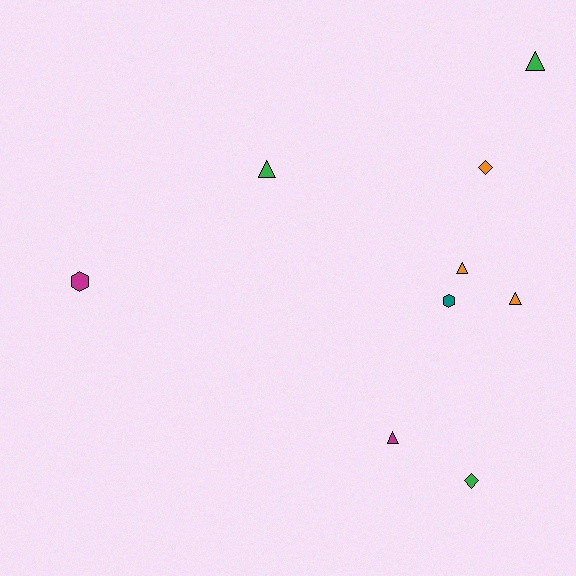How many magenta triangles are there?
There is 1 magenta triangle.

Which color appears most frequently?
Orange, with 3 objects.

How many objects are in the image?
There are 9 objects.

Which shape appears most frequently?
Triangle, with 5 objects.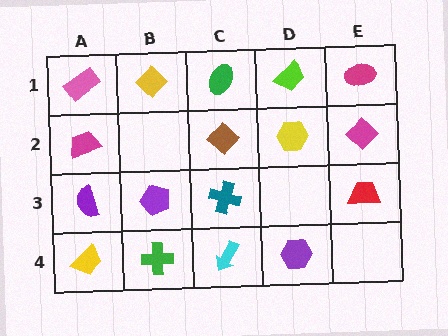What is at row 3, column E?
A red trapezoid.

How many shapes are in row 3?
4 shapes.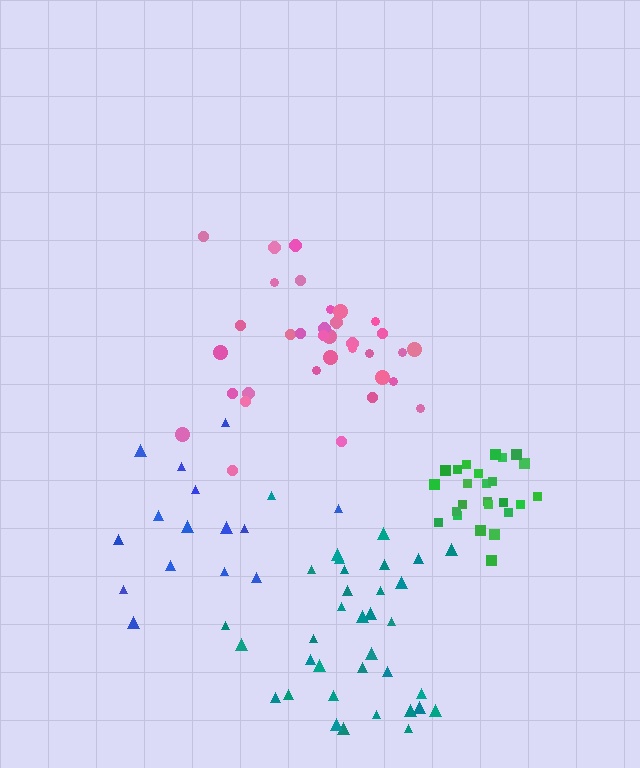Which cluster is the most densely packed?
Green.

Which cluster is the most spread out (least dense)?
Blue.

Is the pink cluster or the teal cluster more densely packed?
Pink.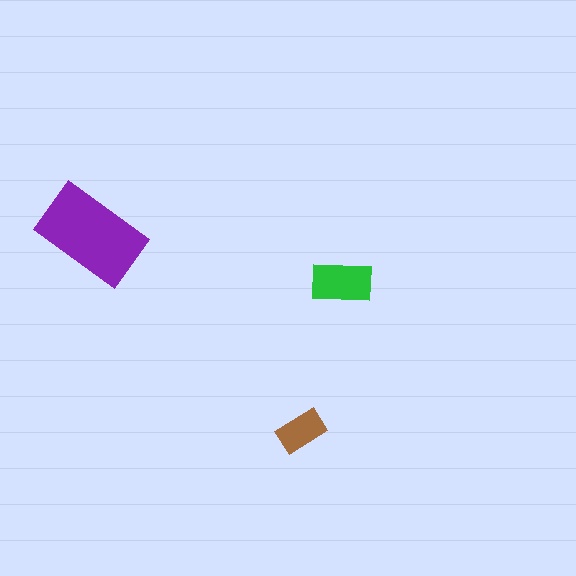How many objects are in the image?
There are 3 objects in the image.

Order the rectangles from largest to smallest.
the purple one, the green one, the brown one.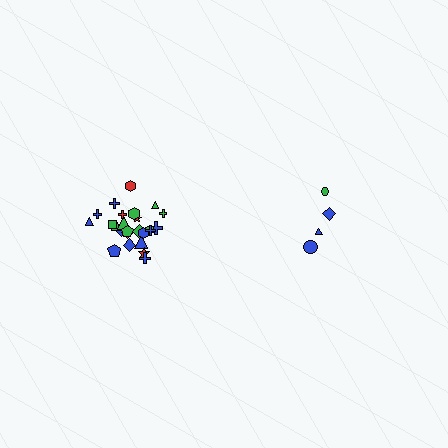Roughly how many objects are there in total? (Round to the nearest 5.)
Roughly 30 objects in total.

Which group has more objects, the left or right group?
The left group.